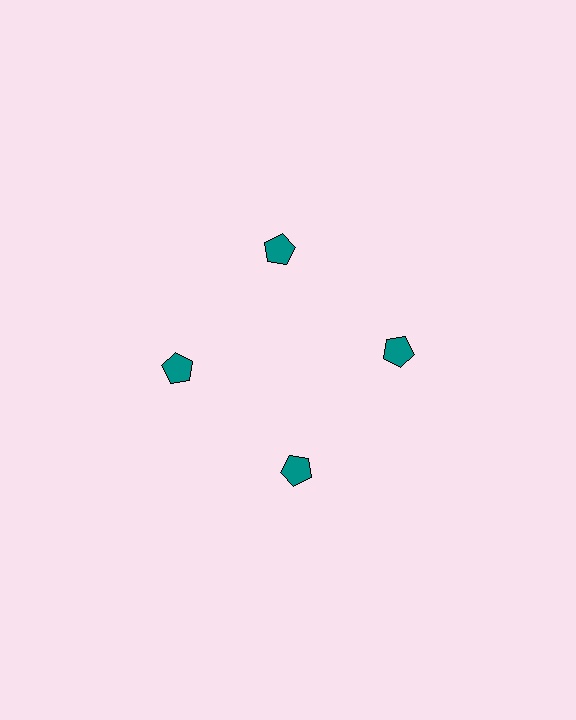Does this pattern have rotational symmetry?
Yes, this pattern has 4-fold rotational symmetry. It looks the same after rotating 90 degrees around the center.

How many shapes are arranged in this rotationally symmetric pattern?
There are 4 shapes, arranged in 4 groups of 1.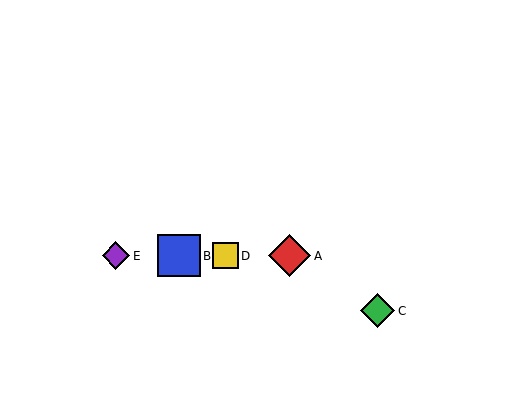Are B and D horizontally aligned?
Yes, both are at y≈256.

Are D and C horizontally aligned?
No, D is at y≈256 and C is at y≈311.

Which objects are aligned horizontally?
Objects A, B, D, E are aligned horizontally.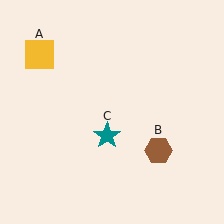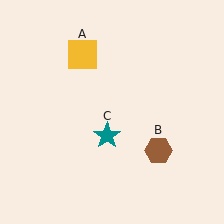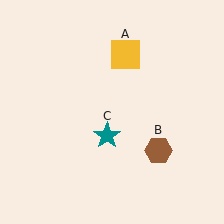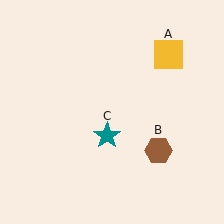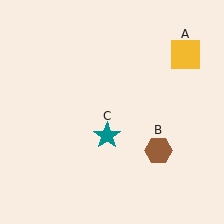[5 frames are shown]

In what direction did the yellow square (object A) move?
The yellow square (object A) moved right.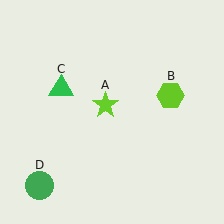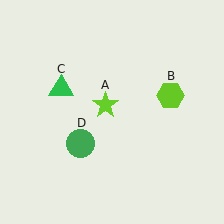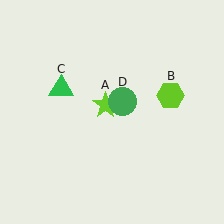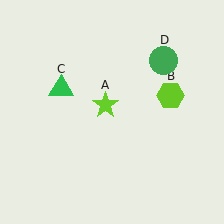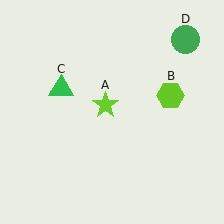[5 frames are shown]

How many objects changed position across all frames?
1 object changed position: green circle (object D).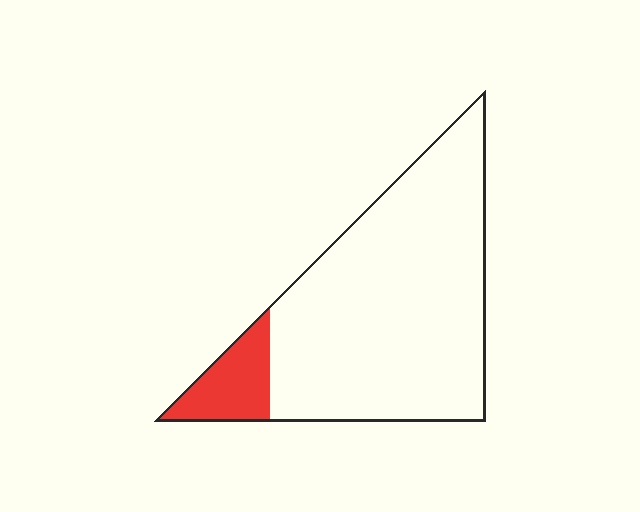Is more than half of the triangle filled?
No.